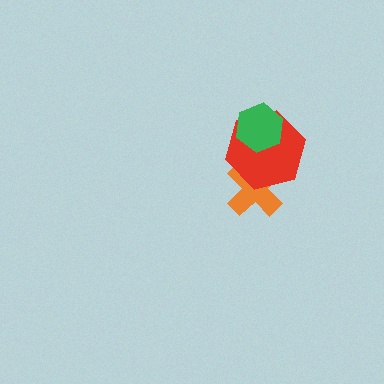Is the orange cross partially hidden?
Yes, it is partially covered by another shape.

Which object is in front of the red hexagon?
The green hexagon is in front of the red hexagon.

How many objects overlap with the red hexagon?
2 objects overlap with the red hexagon.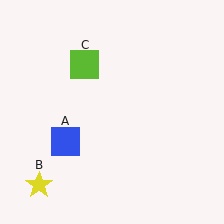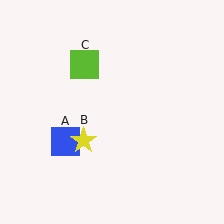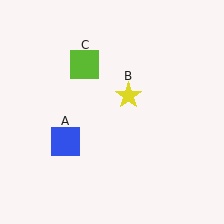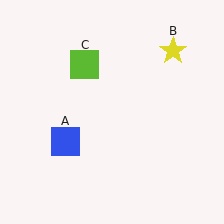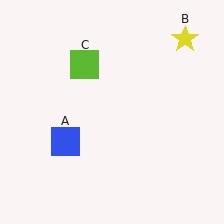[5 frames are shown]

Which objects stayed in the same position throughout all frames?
Blue square (object A) and lime square (object C) remained stationary.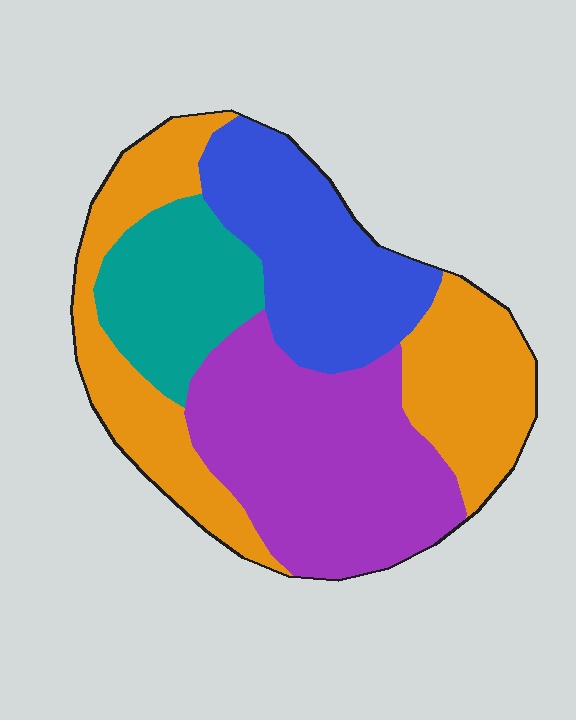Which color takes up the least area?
Teal, at roughly 15%.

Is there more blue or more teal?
Blue.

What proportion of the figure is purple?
Purple takes up between a sixth and a third of the figure.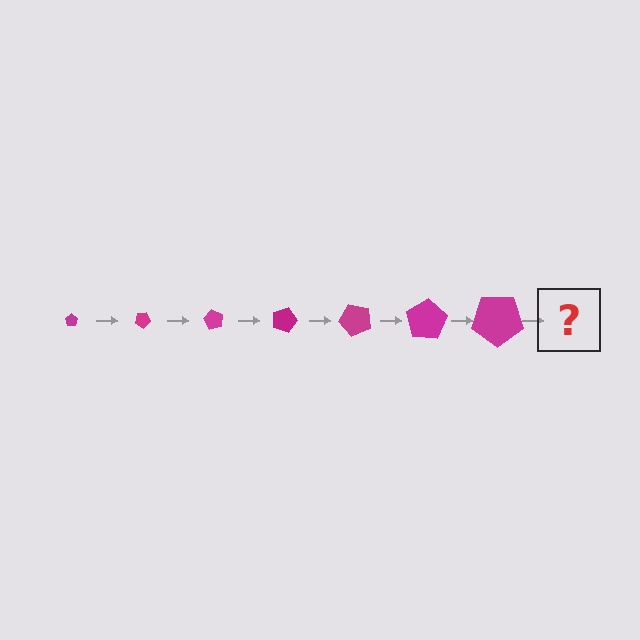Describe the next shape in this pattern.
It should be a pentagon, larger than the previous one and rotated 210 degrees from the start.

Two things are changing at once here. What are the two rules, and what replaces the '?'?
The two rules are that the pentagon grows larger each step and it rotates 30 degrees each step. The '?' should be a pentagon, larger than the previous one and rotated 210 degrees from the start.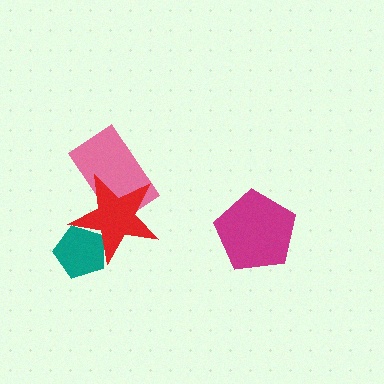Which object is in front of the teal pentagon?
The red star is in front of the teal pentagon.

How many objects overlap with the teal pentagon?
1 object overlaps with the teal pentagon.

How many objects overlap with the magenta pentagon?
0 objects overlap with the magenta pentagon.